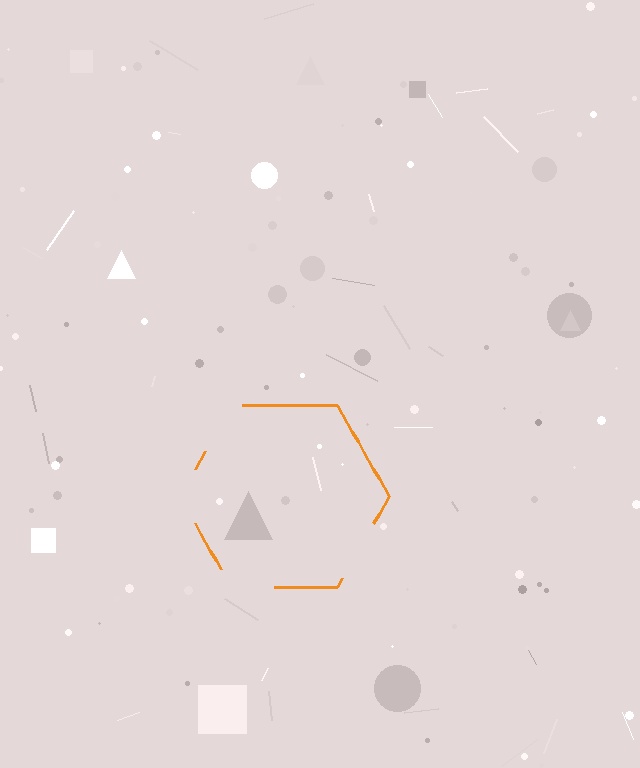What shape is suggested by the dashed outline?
The dashed outline suggests a hexagon.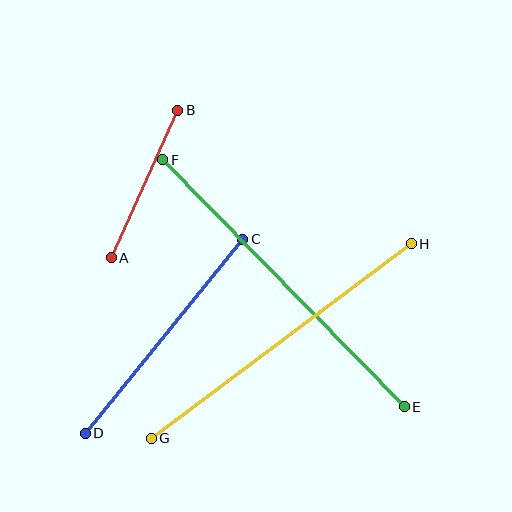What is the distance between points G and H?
The distance is approximately 325 pixels.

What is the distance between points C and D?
The distance is approximately 250 pixels.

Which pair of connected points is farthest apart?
Points E and F are farthest apart.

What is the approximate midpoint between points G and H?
The midpoint is at approximately (281, 341) pixels.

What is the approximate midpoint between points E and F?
The midpoint is at approximately (284, 283) pixels.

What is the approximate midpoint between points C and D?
The midpoint is at approximately (164, 336) pixels.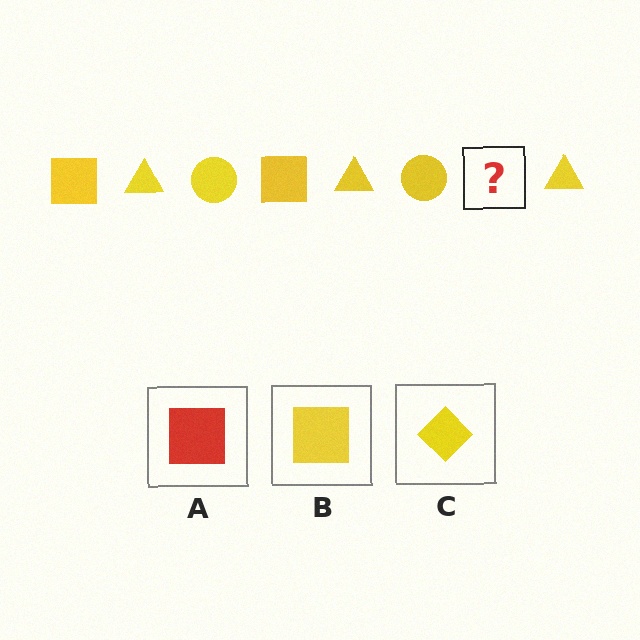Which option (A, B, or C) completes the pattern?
B.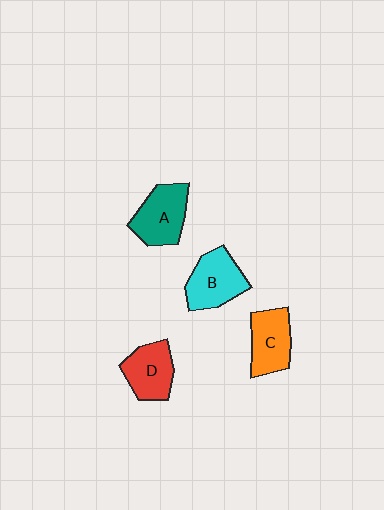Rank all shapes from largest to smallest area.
From largest to smallest: A (teal), B (cyan), C (orange), D (red).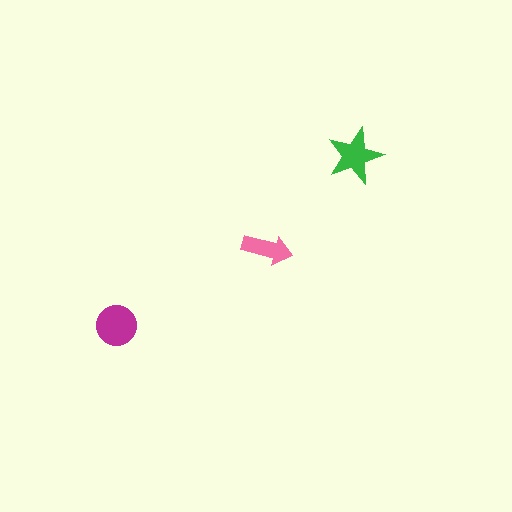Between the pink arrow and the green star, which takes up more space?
The green star.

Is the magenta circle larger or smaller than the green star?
Larger.